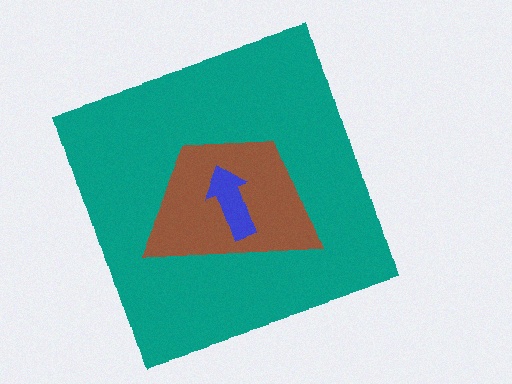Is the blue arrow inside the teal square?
Yes.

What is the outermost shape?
The teal square.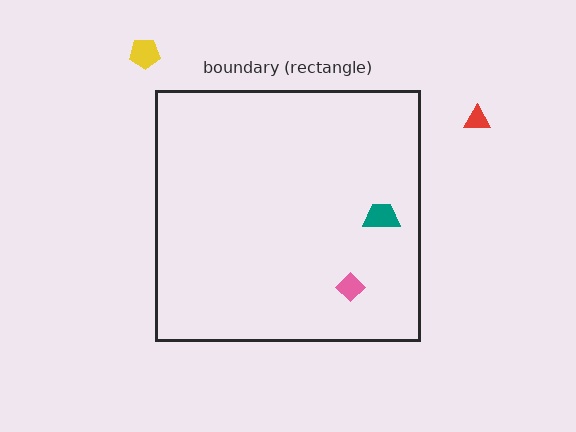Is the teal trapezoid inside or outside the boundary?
Inside.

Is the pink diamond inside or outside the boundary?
Inside.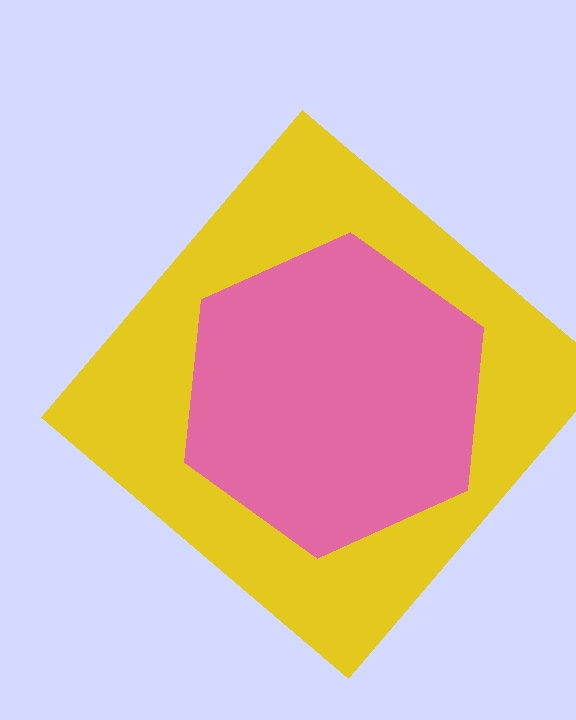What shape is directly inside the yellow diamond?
The pink hexagon.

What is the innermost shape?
The pink hexagon.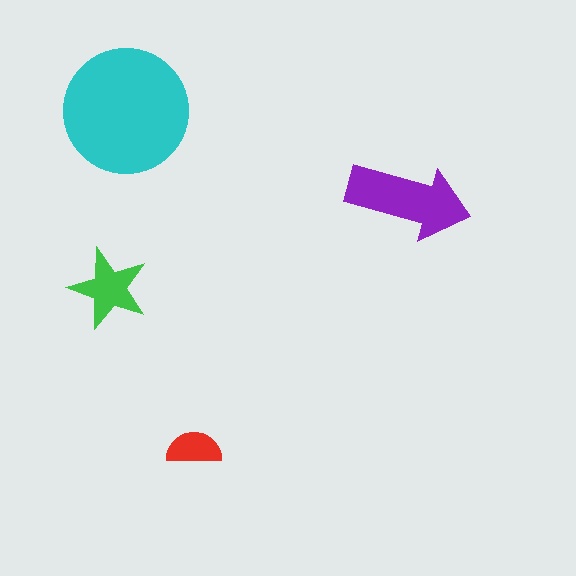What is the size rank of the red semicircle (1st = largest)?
4th.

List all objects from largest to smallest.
The cyan circle, the purple arrow, the green star, the red semicircle.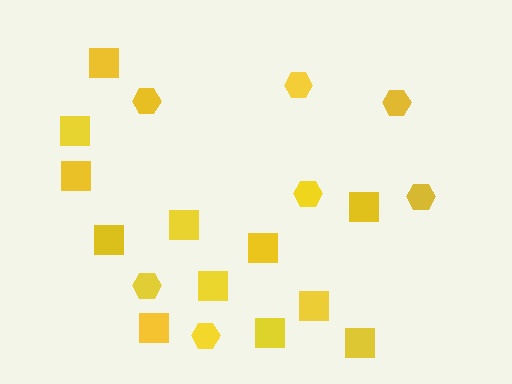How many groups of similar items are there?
There are 2 groups: one group of hexagons (7) and one group of squares (12).